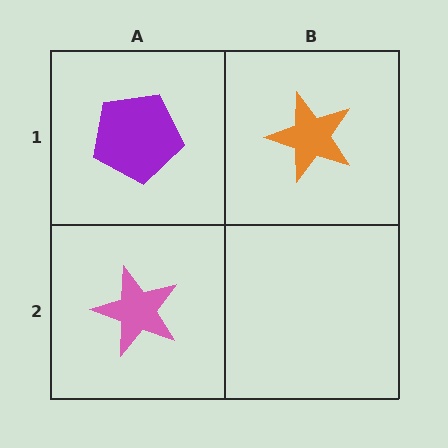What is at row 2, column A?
A pink star.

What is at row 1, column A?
A purple pentagon.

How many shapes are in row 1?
2 shapes.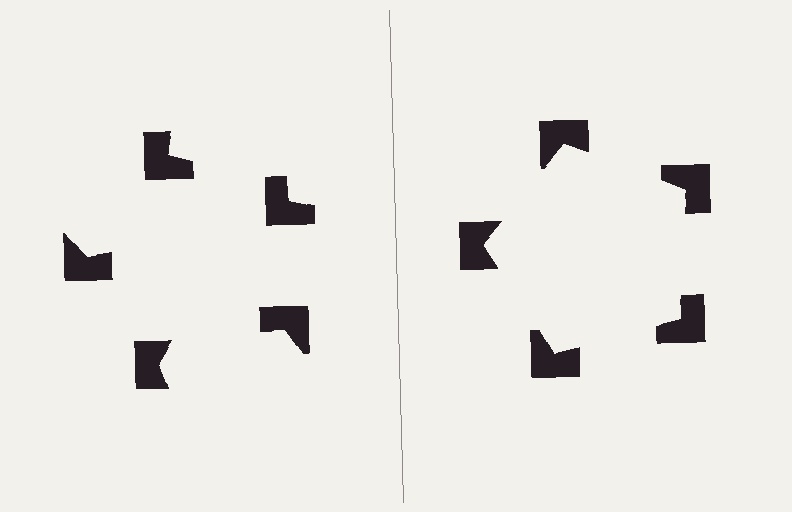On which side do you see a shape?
An illusory pentagon appears on the right side. On the left side the wedge cuts are rotated, so no coherent shape forms.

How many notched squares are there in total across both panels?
10 — 5 on each side.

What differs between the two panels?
The notched squares are positioned identically on both sides; only the wedge orientations differ. On the right they align to a pentagon; on the left they are misaligned.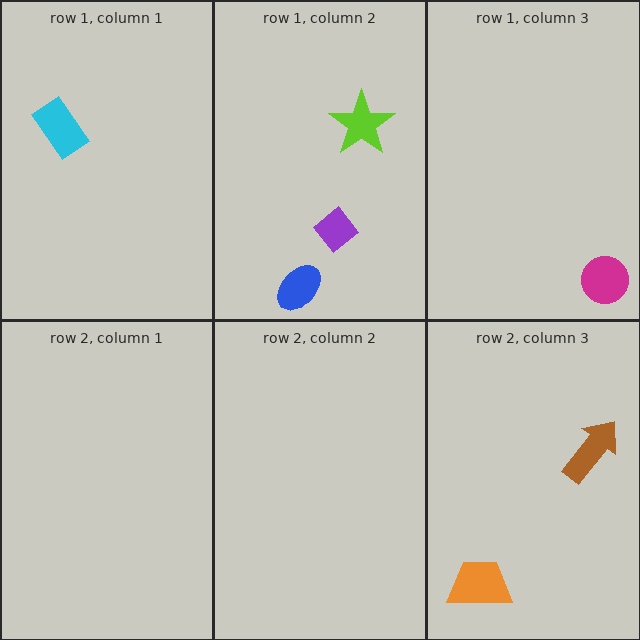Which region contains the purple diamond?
The row 1, column 2 region.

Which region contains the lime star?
The row 1, column 2 region.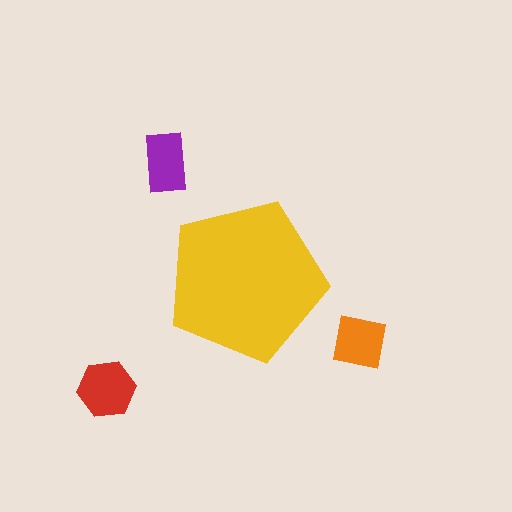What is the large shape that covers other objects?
A yellow pentagon.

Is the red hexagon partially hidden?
No, the red hexagon is fully visible.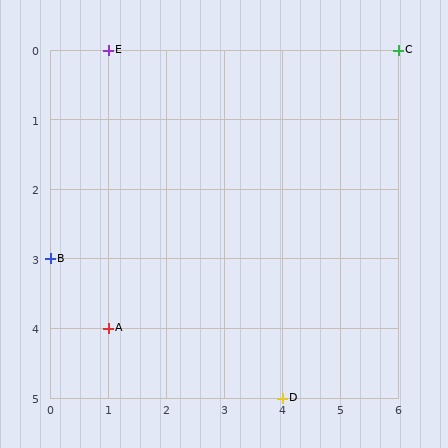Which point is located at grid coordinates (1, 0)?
Point E is at (1, 0).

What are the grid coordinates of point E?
Point E is at grid coordinates (1, 0).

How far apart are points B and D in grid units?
Points B and D are 4 columns and 2 rows apart (about 4.5 grid units diagonally).